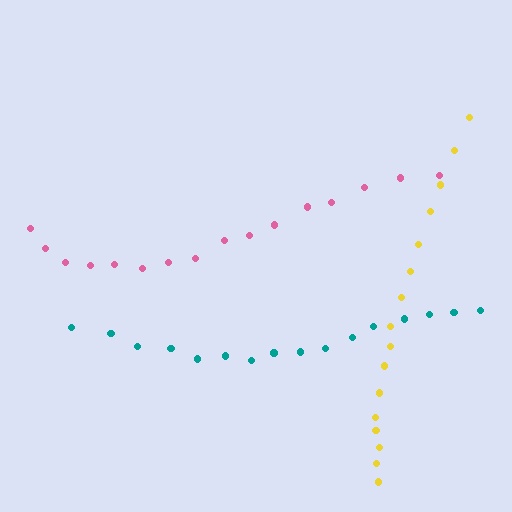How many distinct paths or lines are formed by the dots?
There are 3 distinct paths.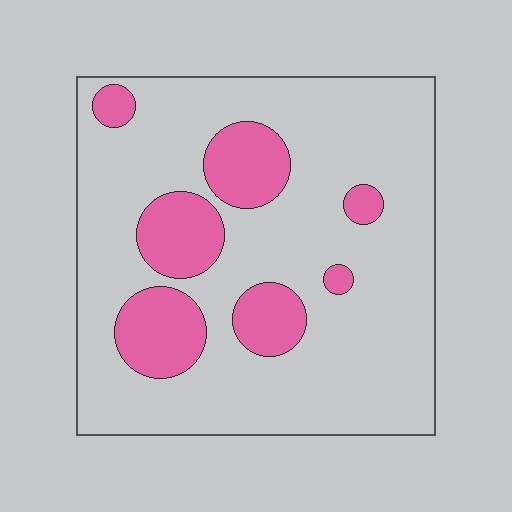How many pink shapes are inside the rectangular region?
7.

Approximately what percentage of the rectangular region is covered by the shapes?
Approximately 20%.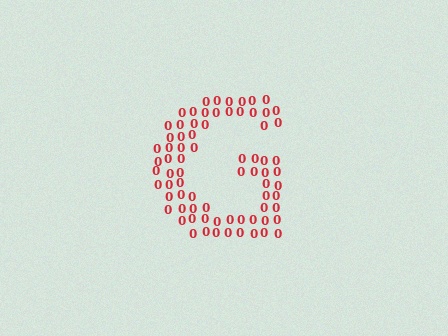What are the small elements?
The small elements are digit 0's.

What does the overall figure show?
The overall figure shows the letter G.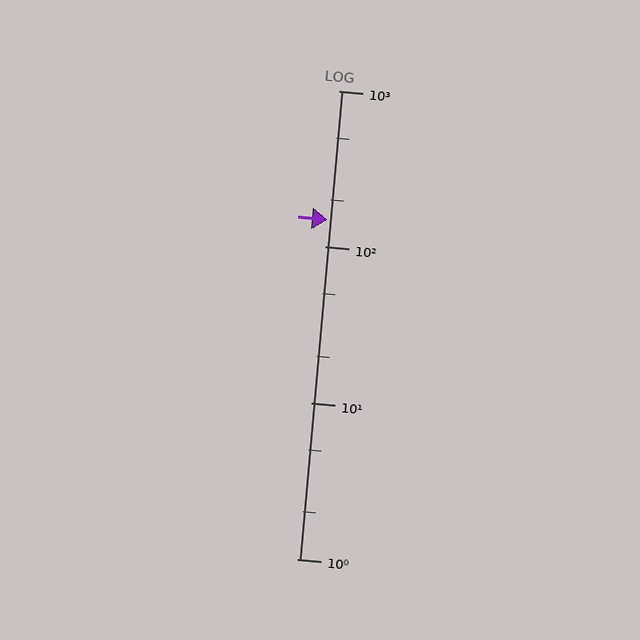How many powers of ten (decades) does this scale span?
The scale spans 3 decades, from 1 to 1000.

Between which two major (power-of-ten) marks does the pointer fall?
The pointer is between 100 and 1000.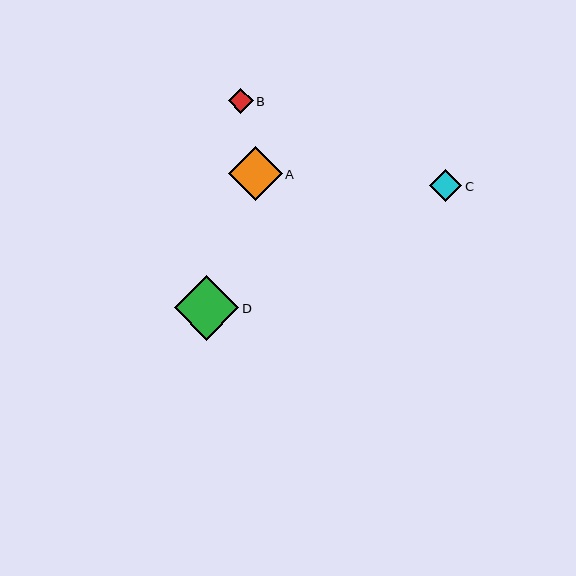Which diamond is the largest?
Diamond D is the largest with a size of approximately 65 pixels.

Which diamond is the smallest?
Diamond B is the smallest with a size of approximately 25 pixels.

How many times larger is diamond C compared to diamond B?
Diamond C is approximately 1.3 times the size of diamond B.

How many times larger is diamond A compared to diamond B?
Diamond A is approximately 2.2 times the size of diamond B.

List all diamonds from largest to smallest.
From largest to smallest: D, A, C, B.